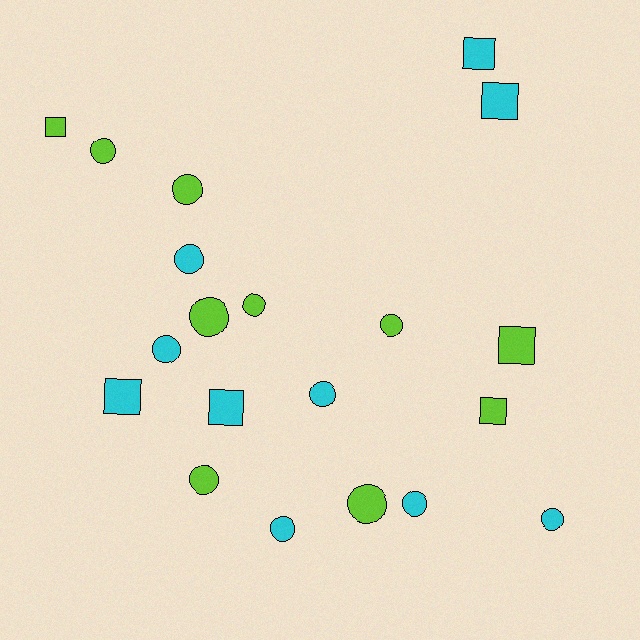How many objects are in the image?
There are 20 objects.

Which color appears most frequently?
Lime, with 10 objects.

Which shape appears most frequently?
Circle, with 13 objects.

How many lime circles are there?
There are 7 lime circles.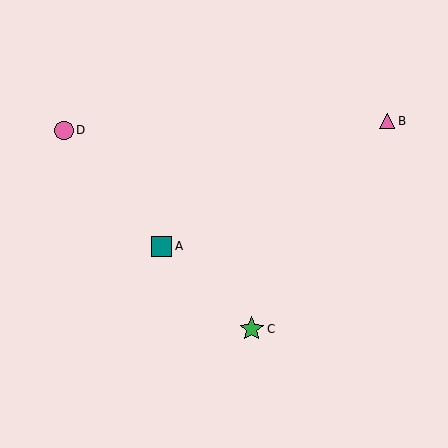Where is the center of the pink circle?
The center of the pink circle is at (64, 130).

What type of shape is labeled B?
Shape B is a pink triangle.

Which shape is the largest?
The green star (labeled C) is the largest.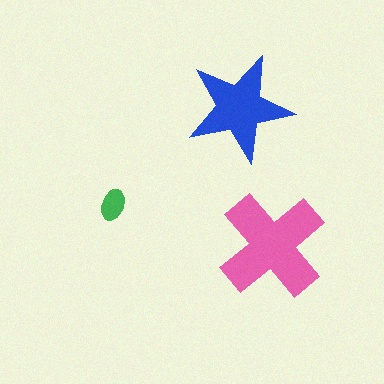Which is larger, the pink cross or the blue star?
The pink cross.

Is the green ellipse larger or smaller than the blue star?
Smaller.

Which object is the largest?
The pink cross.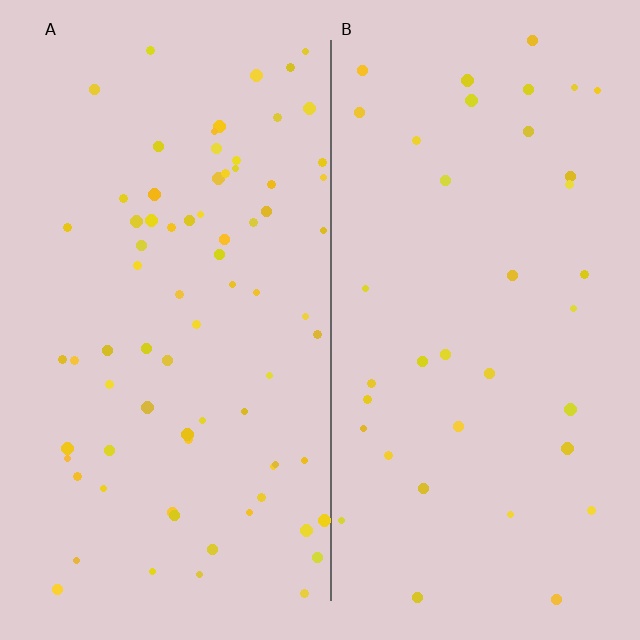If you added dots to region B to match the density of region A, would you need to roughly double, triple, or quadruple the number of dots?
Approximately double.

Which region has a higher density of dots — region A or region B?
A (the left).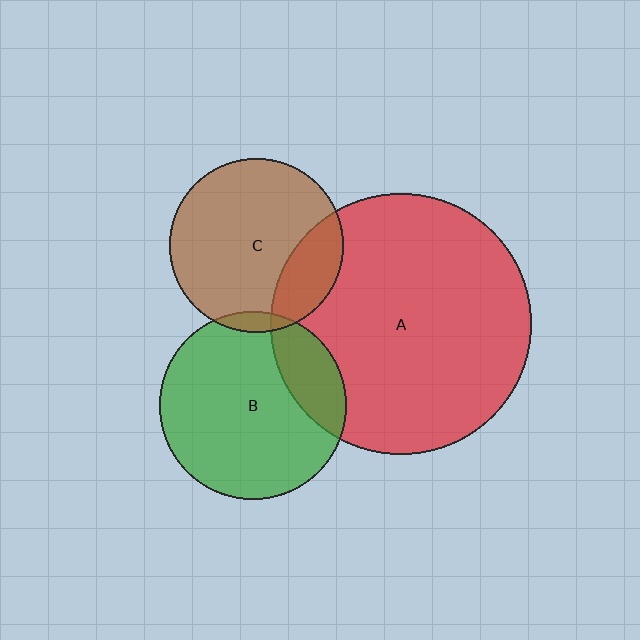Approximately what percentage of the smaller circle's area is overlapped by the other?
Approximately 20%.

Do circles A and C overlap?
Yes.